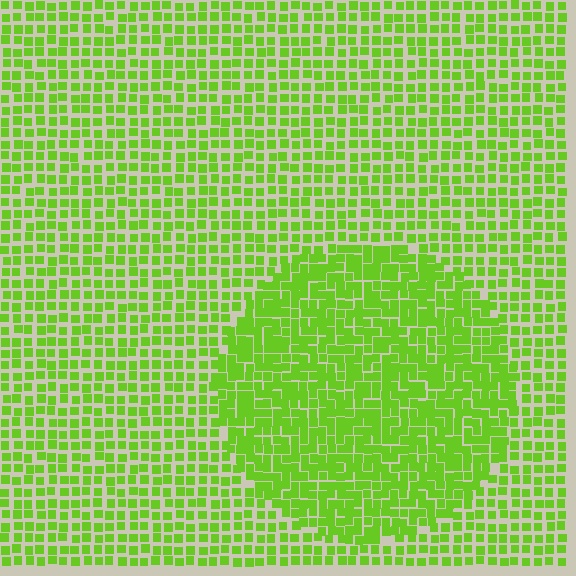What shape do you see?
I see a circle.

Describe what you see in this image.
The image contains small lime elements arranged at two different densities. A circle-shaped region is visible where the elements are more densely packed than the surrounding area.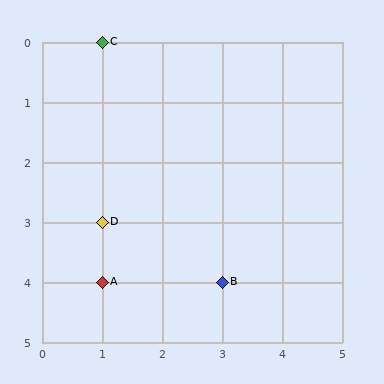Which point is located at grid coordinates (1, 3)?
Point D is at (1, 3).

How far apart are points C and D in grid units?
Points C and D are 3 rows apart.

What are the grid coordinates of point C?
Point C is at grid coordinates (1, 0).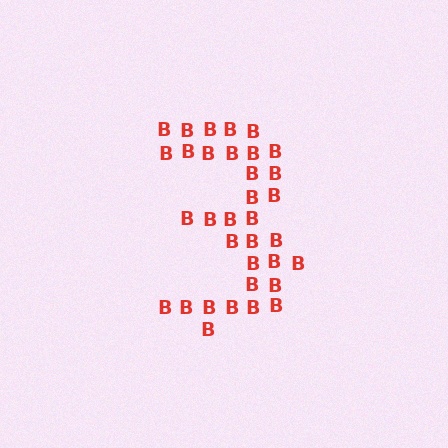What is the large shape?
The large shape is the digit 3.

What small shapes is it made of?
It is made of small letter B's.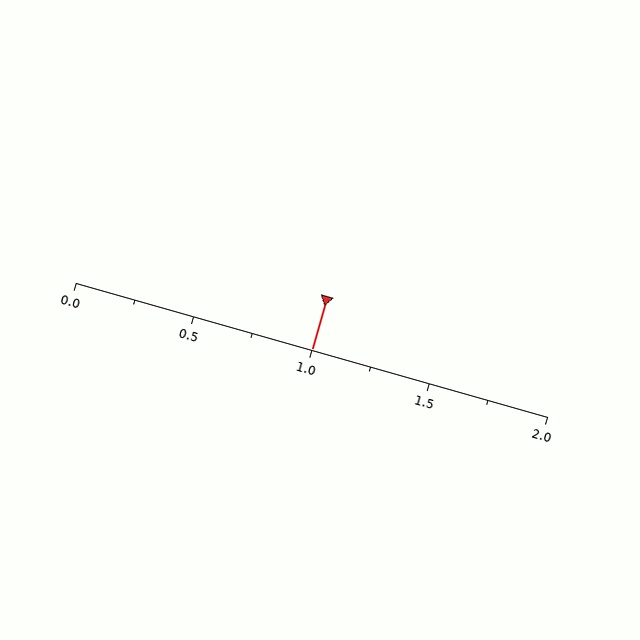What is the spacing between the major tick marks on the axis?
The major ticks are spaced 0.5 apart.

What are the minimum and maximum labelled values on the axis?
The axis runs from 0.0 to 2.0.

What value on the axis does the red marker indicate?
The marker indicates approximately 1.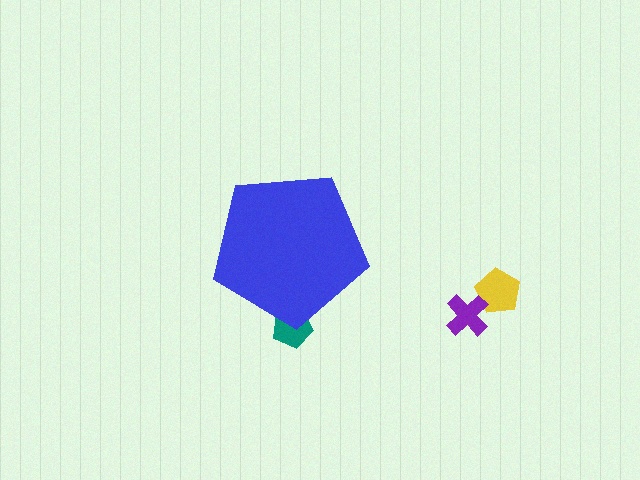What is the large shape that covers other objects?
A blue pentagon.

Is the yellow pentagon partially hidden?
No, the yellow pentagon is fully visible.